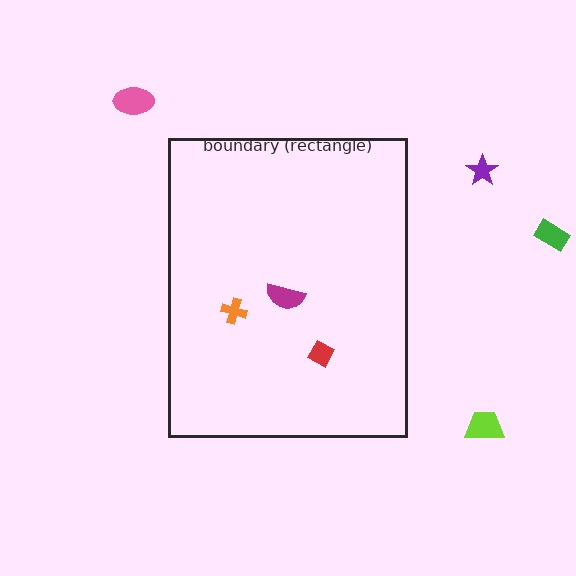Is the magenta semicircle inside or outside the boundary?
Inside.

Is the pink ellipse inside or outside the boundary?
Outside.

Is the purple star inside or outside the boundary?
Outside.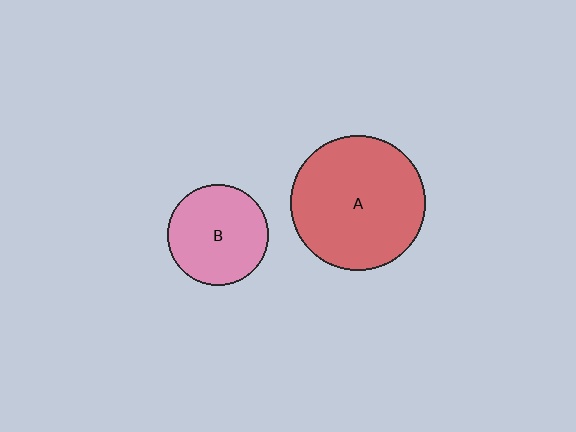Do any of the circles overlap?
No, none of the circles overlap.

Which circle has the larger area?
Circle A (red).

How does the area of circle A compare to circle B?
Approximately 1.8 times.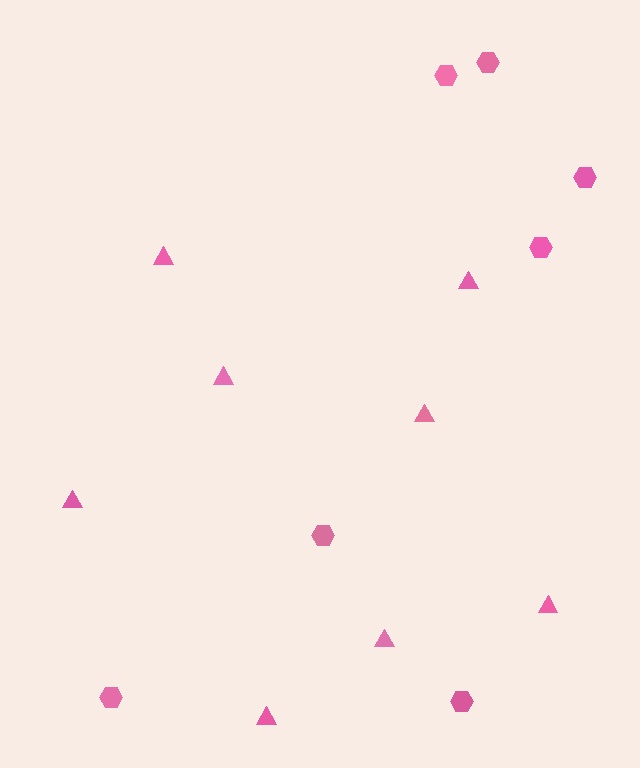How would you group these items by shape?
There are 2 groups: one group of triangles (8) and one group of hexagons (7).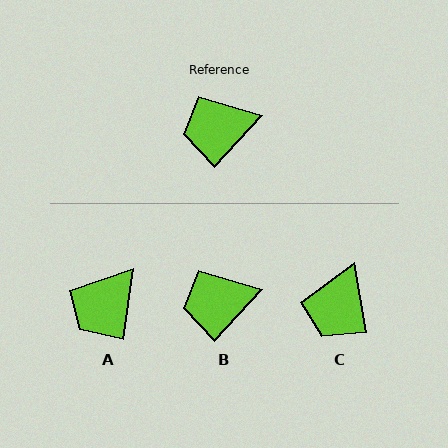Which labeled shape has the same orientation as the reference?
B.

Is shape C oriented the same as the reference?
No, it is off by about 52 degrees.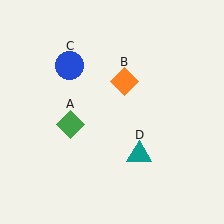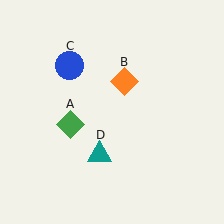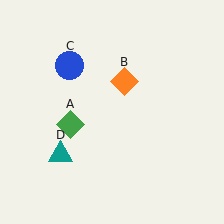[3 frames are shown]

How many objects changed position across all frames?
1 object changed position: teal triangle (object D).